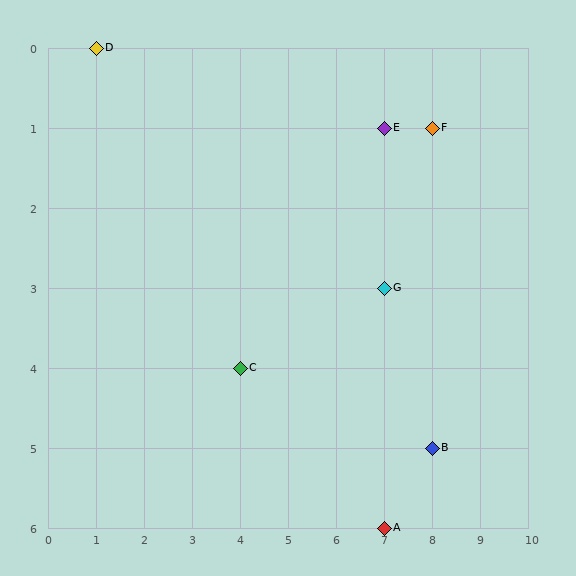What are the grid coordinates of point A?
Point A is at grid coordinates (7, 6).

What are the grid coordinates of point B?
Point B is at grid coordinates (8, 5).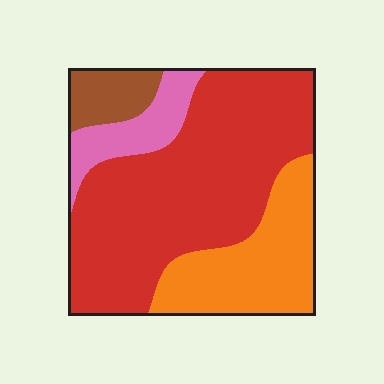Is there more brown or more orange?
Orange.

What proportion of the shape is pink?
Pink takes up about one tenth (1/10) of the shape.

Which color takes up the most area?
Red, at roughly 55%.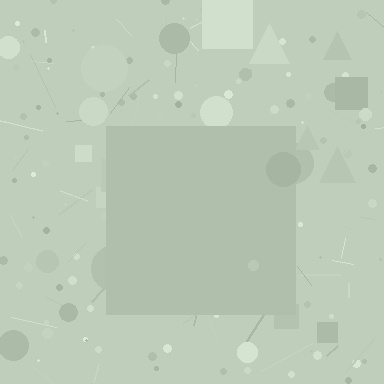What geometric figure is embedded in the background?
A square is embedded in the background.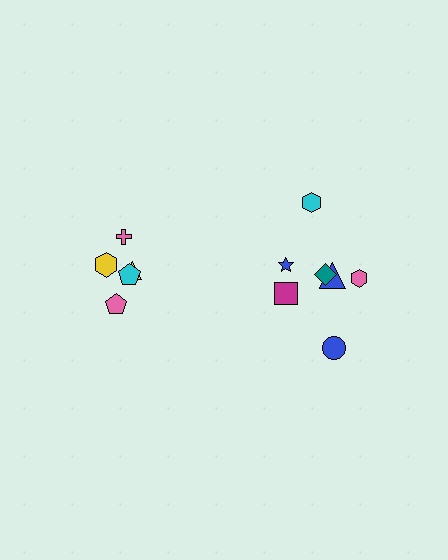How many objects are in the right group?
There are 7 objects.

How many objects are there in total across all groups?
There are 12 objects.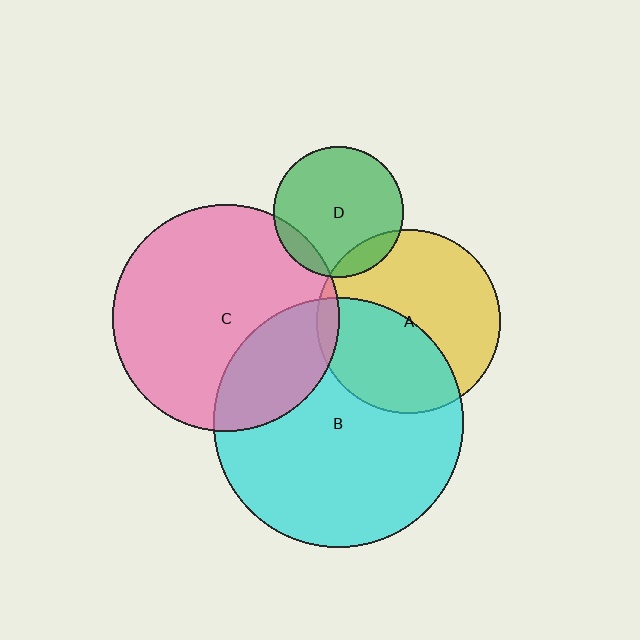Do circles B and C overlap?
Yes.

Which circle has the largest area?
Circle B (cyan).